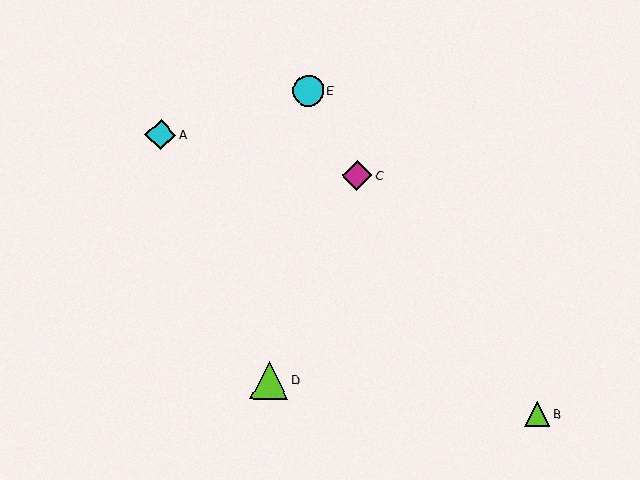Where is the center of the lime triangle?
The center of the lime triangle is at (269, 380).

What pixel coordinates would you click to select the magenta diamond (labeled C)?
Click at (357, 175) to select the magenta diamond C.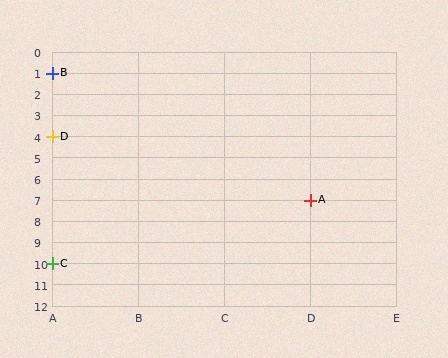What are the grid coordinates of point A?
Point A is at grid coordinates (D, 7).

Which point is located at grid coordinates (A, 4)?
Point D is at (A, 4).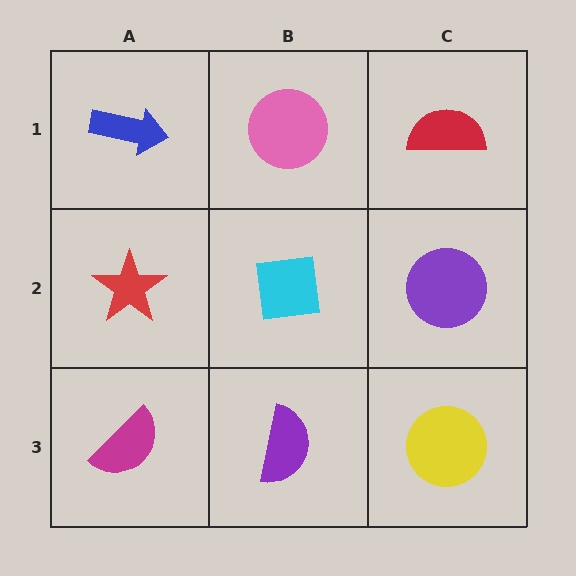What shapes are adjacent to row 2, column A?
A blue arrow (row 1, column A), a magenta semicircle (row 3, column A), a cyan square (row 2, column B).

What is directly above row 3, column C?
A purple circle.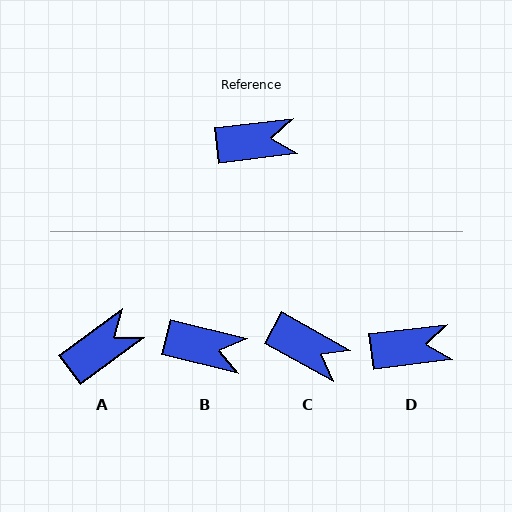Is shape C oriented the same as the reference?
No, it is off by about 35 degrees.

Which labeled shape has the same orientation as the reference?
D.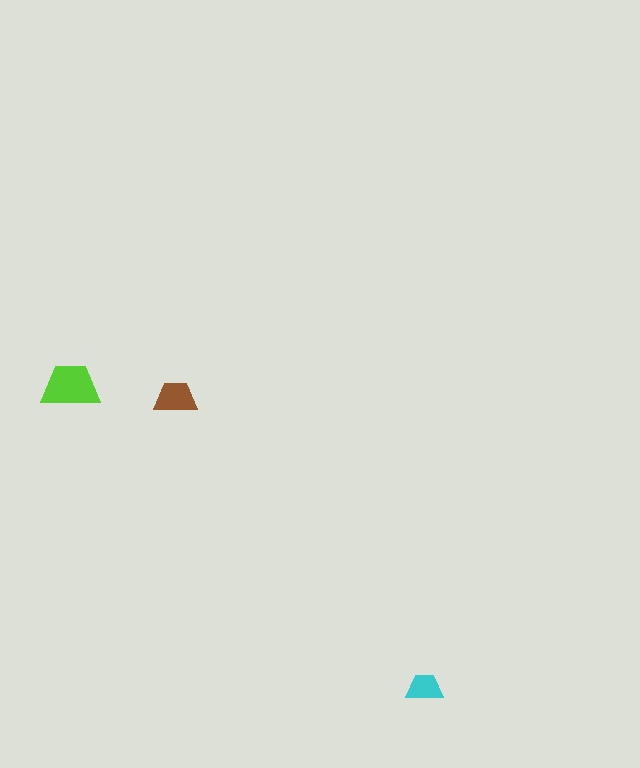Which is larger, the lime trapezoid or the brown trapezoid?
The lime one.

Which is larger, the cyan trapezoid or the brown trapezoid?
The brown one.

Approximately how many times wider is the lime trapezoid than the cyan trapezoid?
About 1.5 times wider.